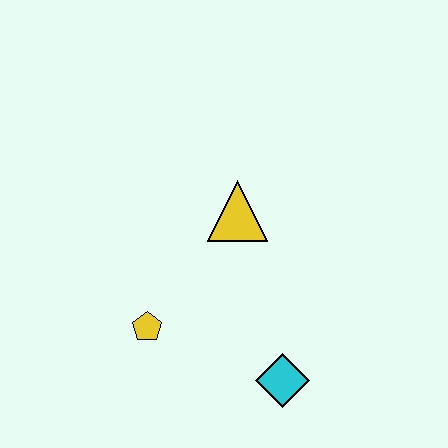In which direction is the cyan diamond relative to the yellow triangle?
The cyan diamond is below the yellow triangle.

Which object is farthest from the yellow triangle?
The cyan diamond is farthest from the yellow triangle.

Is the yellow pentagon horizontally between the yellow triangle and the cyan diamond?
No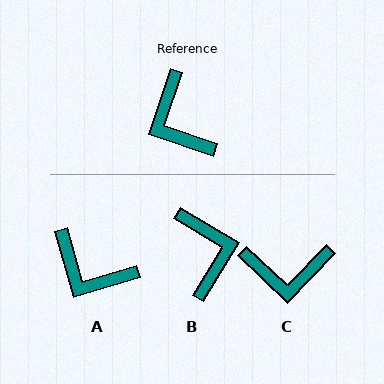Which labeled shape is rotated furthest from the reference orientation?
B, about 168 degrees away.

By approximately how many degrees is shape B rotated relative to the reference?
Approximately 168 degrees counter-clockwise.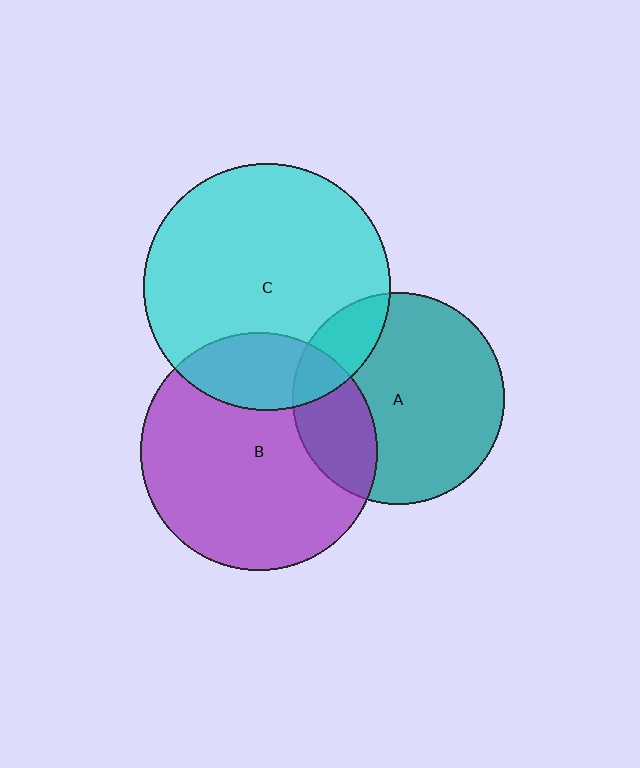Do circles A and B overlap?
Yes.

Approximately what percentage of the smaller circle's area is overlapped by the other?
Approximately 25%.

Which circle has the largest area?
Circle C (cyan).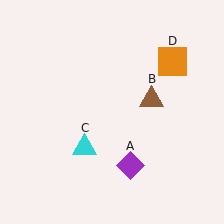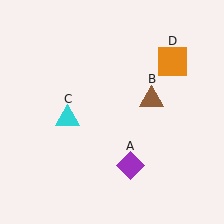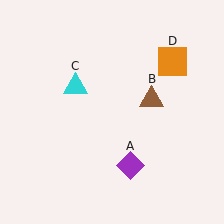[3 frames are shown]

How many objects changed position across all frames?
1 object changed position: cyan triangle (object C).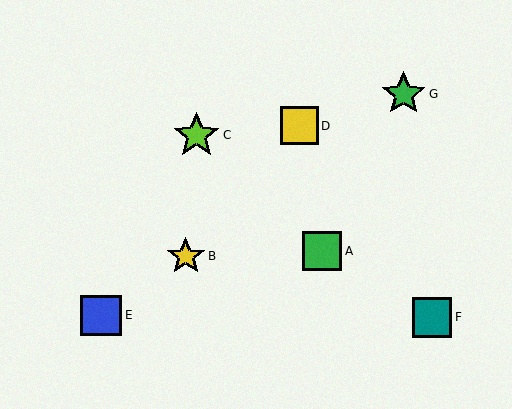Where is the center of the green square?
The center of the green square is at (322, 251).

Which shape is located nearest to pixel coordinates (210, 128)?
The lime star (labeled C) at (196, 135) is nearest to that location.